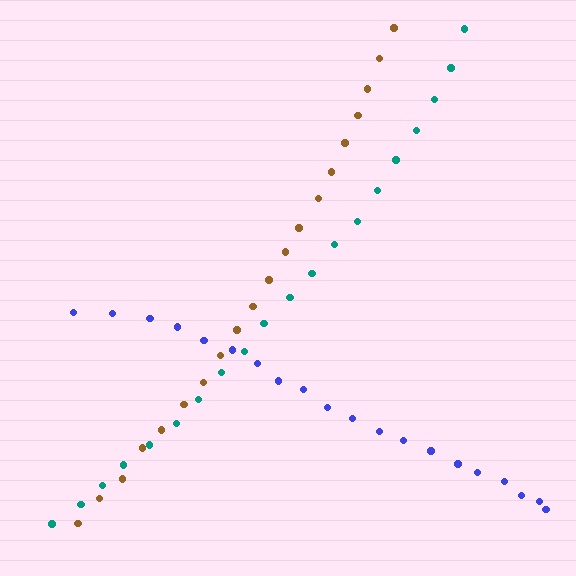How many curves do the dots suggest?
There are 3 distinct paths.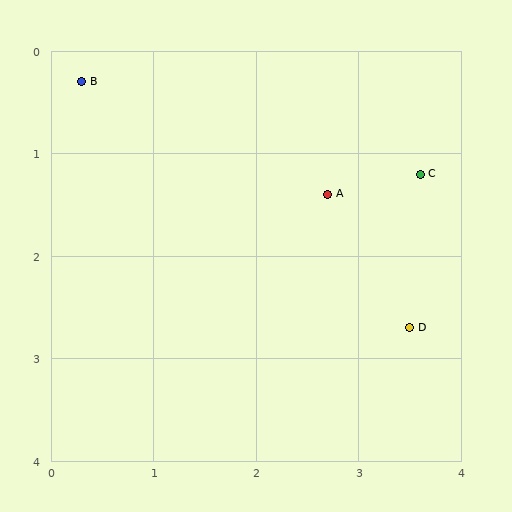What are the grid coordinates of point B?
Point B is at approximately (0.3, 0.3).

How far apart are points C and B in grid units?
Points C and B are about 3.4 grid units apart.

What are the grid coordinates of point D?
Point D is at approximately (3.5, 2.7).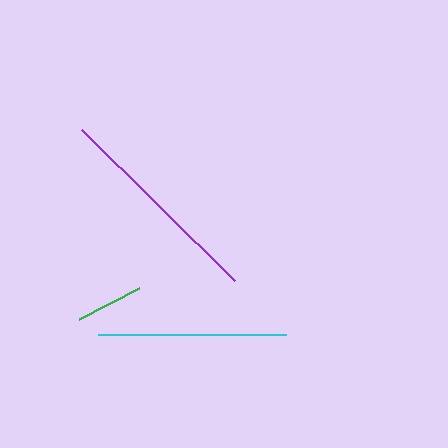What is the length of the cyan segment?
The cyan segment is approximately 188 pixels long.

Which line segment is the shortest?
The green line is the shortest at approximately 68 pixels.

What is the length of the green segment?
The green segment is approximately 68 pixels long.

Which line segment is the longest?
The purple line is the longest at approximately 215 pixels.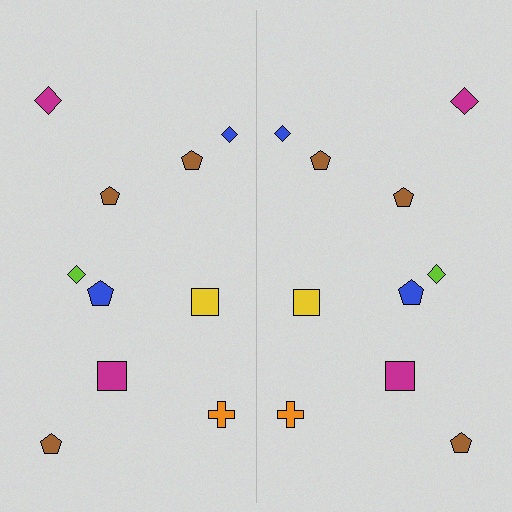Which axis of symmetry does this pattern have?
The pattern has a vertical axis of symmetry running through the center of the image.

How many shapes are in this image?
There are 20 shapes in this image.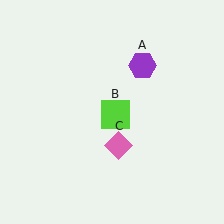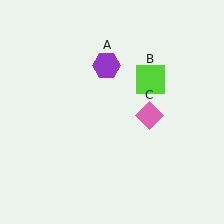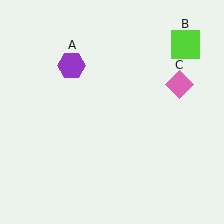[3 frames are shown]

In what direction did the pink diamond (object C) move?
The pink diamond (object C) moved up and to the right.